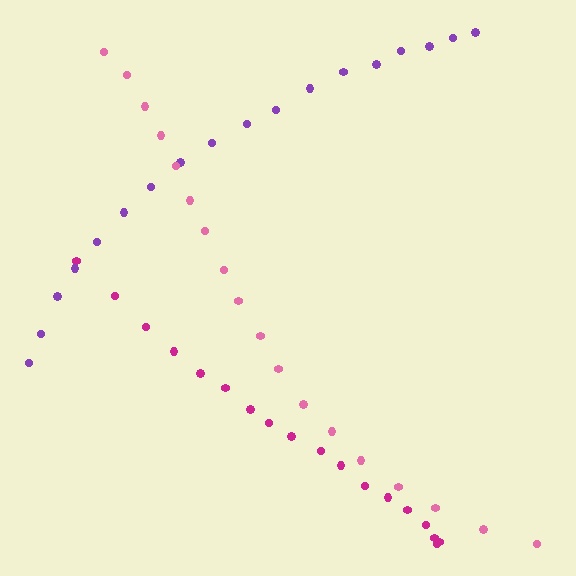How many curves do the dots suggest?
There are 3 distinct paths.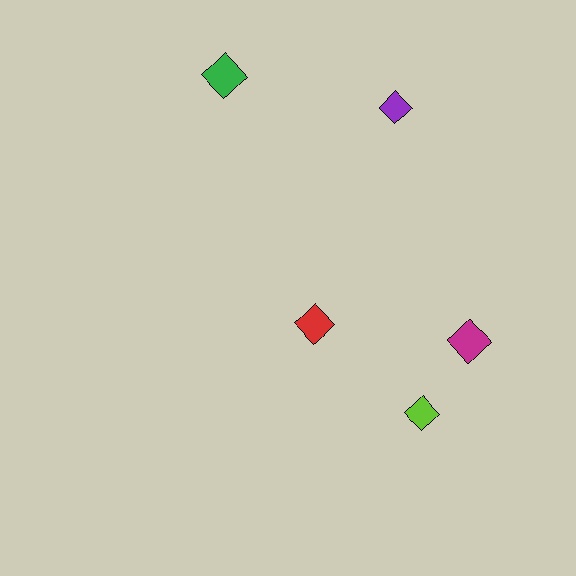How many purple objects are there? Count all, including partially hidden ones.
There is 1 purple object.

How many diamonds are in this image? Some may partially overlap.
There are 5 diamonds.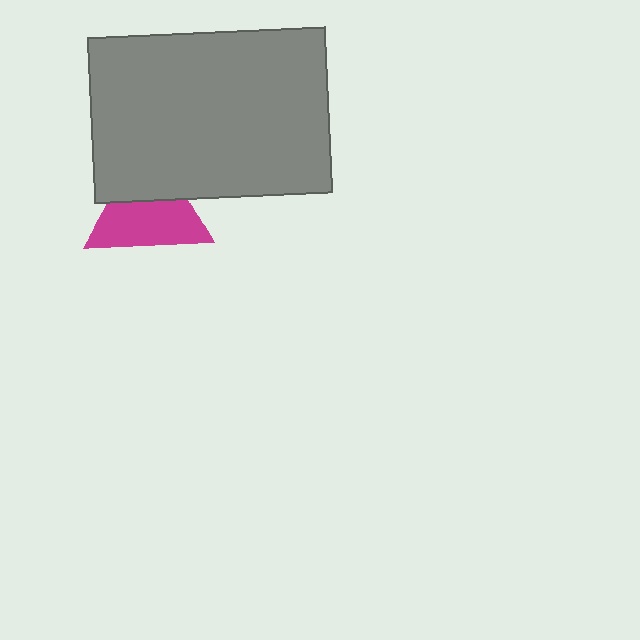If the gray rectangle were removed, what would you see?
You would see the complete magenta triangle.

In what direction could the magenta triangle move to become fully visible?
The magenta triangle could move down. That would shift it out from behind the gray rectangle entirely.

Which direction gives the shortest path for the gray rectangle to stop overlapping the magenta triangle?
Moving up gives the shortest separation.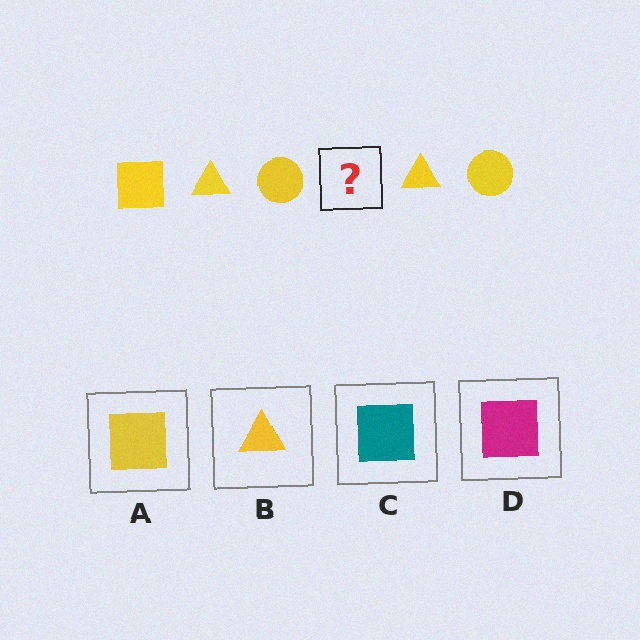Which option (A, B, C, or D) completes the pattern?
A.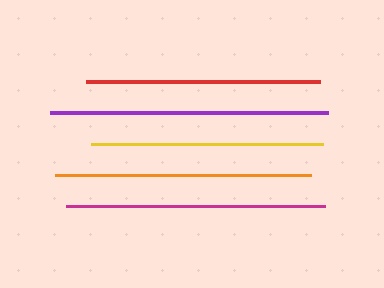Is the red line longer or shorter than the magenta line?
The magenta line is longer than the red line.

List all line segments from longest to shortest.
From longest to shortest: purple, magenta, orange, red, yellow.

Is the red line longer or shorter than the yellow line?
The red line is longer than the yellow line.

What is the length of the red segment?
The red segment is approximately 234 pixels long.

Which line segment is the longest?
The purple line is the longest at approximately 278 pixels.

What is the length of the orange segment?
The orange segment is approximately 256 pixels long.